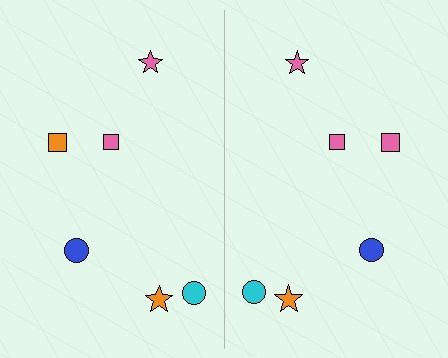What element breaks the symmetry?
The pink square on the right side breaks the symmetry — its mirror counterpart is orange.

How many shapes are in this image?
There are 12 shapes in this image.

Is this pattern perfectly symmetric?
No, the pattern is not perfectly symmetric. The pink square on the right side breaks the symmetry — its mirror counterpart is orange.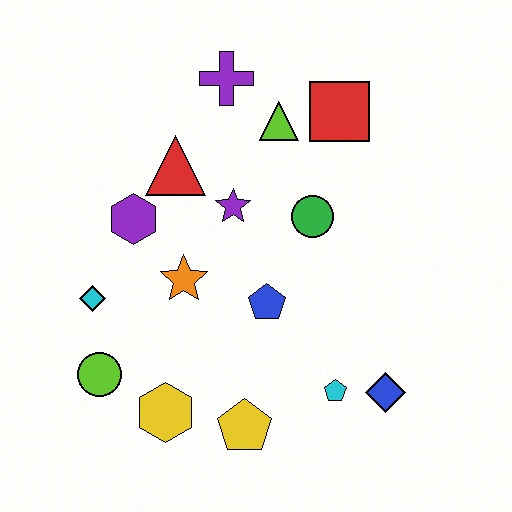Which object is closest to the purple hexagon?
The red triangle is closest to the purple hexagon.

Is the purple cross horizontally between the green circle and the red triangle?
Yes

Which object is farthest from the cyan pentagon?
The purple cross is farthest from the cyan pentagon.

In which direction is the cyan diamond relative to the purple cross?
The cyan diamond is below the purple cross.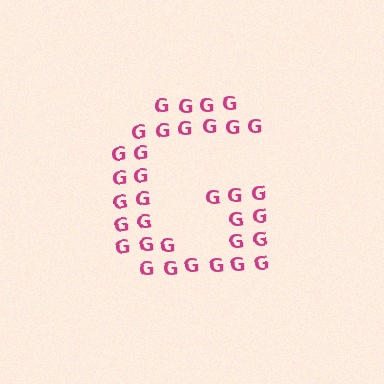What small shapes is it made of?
It is made of small letter G's.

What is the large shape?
The large shape is the letter G.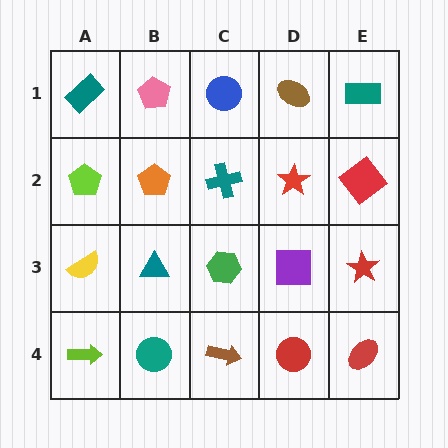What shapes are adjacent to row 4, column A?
A yellow semicircle (row 3, column A), a teal circle (row 4, column B).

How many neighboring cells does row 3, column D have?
4.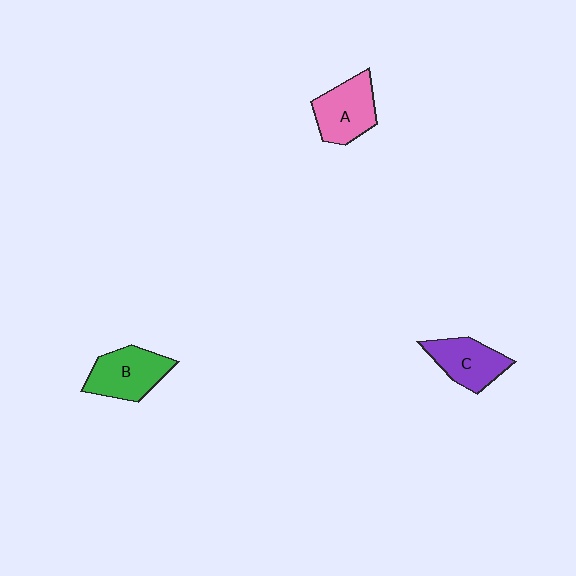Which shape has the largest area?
Shape B (green).